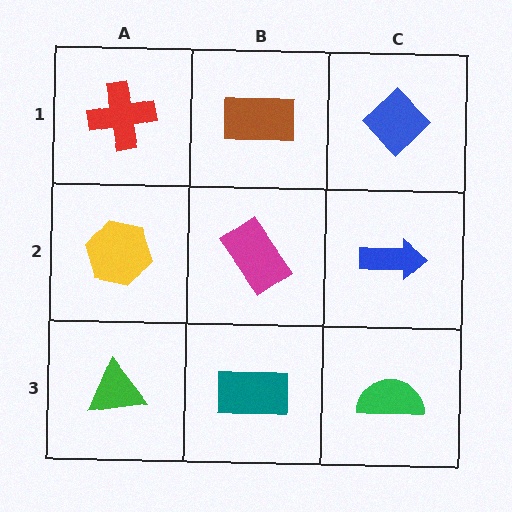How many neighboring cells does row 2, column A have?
3.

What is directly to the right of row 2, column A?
A magenta rectangle.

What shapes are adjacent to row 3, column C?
A blue arrow (row 2, column C), a teal rectangle (row 3, column B).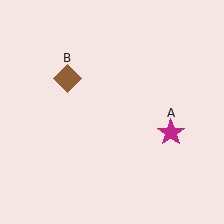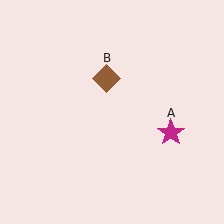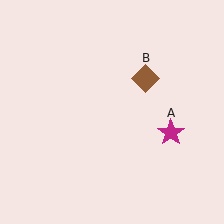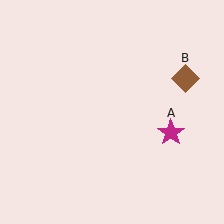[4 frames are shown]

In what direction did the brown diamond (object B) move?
The brown diamond (object B) moved right.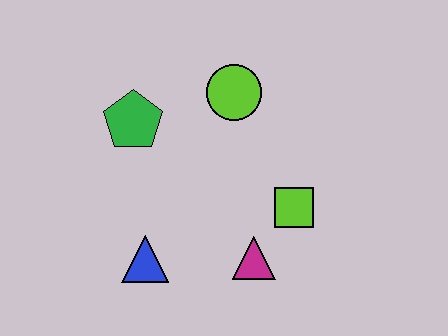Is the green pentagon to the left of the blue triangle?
Yes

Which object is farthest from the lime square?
The green pentagon is farthest from the lime square.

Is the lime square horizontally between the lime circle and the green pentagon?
No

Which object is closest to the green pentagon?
The lime circle is closest to the green pentagon.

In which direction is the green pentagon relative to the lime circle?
The green pentagon is to the left of the lime circle.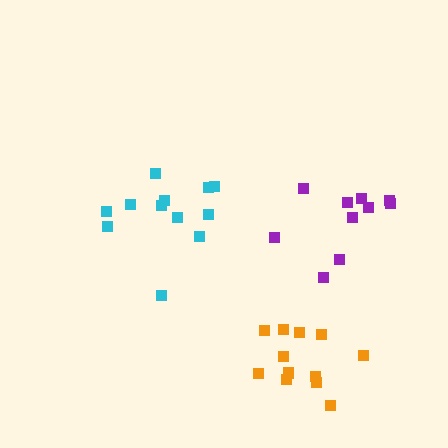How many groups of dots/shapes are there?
There are 3 groups.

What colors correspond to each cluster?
The clusters are colored: purple, orange, cyan.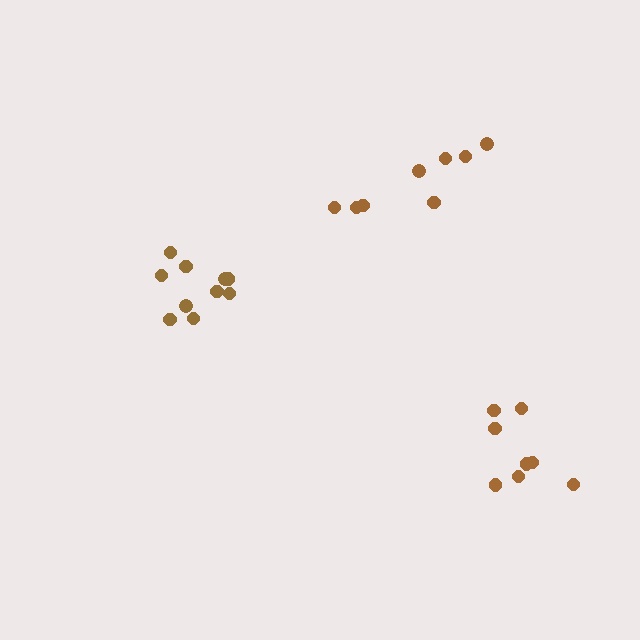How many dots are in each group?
Group 1: 8 dots, Group 2: 10 dots, Group 3: 8 dots (26 total).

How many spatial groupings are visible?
There are 3 spatial groupings.